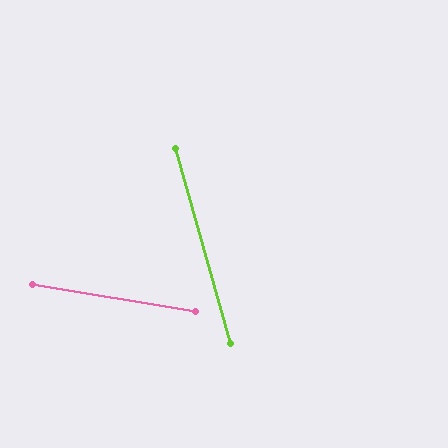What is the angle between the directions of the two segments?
Approximately 65 degrees.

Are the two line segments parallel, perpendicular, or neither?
Neither parallel nor perpendicular — they differ by about 65°.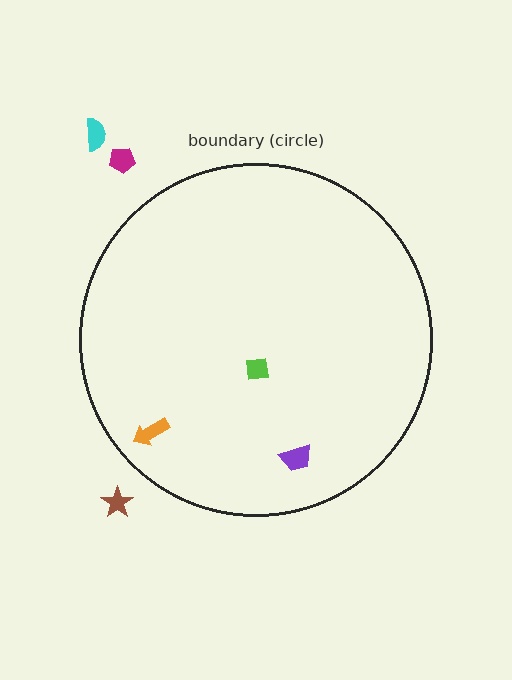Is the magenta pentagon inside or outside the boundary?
Outside.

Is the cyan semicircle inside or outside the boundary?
Outside.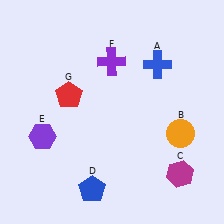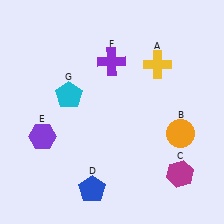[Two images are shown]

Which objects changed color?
A changed from blue to yellow. G changed from red to cyan.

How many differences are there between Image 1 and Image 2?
There are 2 differences between the two images.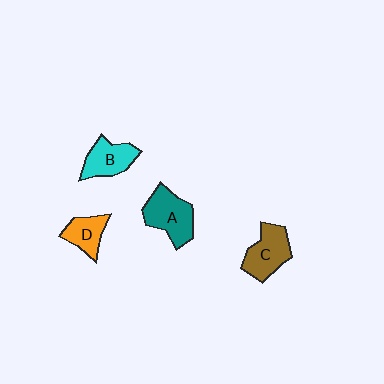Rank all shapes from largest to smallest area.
From largest to smallest: A (teal), C (brown), B (cyan), D (orange).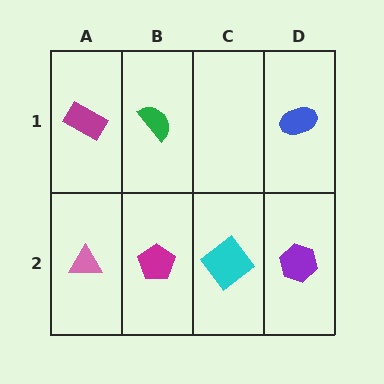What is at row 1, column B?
A green semicircle.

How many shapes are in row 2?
4 shapes.